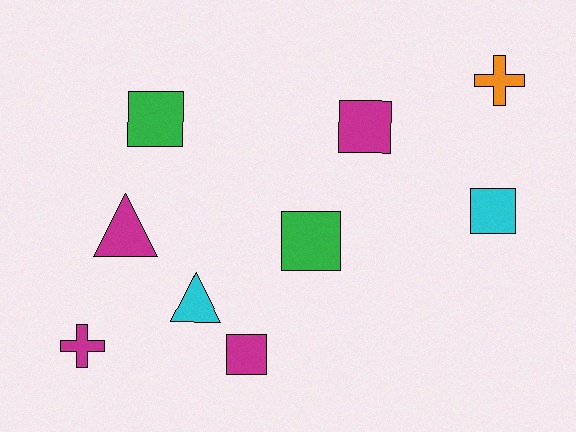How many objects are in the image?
There are 9 objects.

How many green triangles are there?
There are no green triangles.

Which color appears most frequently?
Magenta, with 4 objects.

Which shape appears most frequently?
Square, with 5 objects.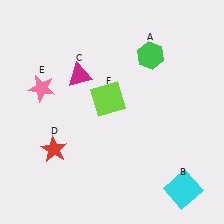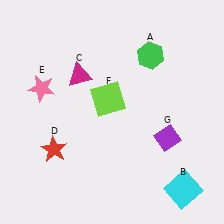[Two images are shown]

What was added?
A purple diamond (G) was added in Image 2.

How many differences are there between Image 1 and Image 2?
There is 1 difference between the two images.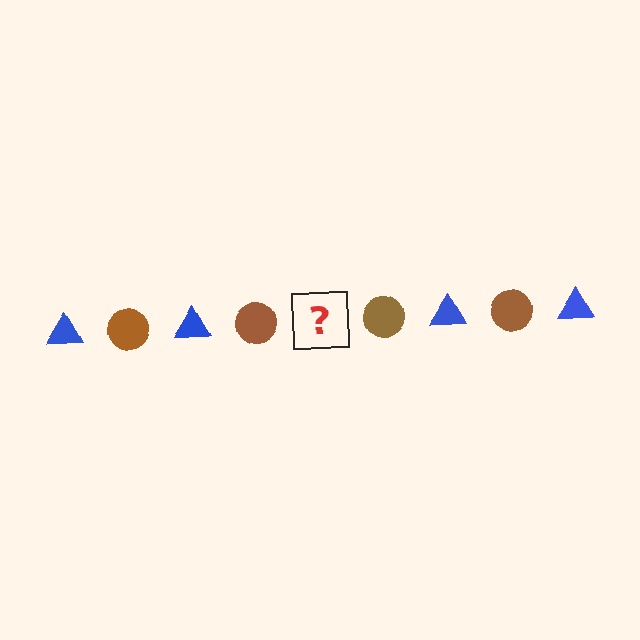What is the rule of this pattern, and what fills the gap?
The rule is that the pattern alternates between blue triangle and brown circle. The gap should be filled with a blue triangle.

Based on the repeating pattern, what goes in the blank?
The blank should be a blue triangle.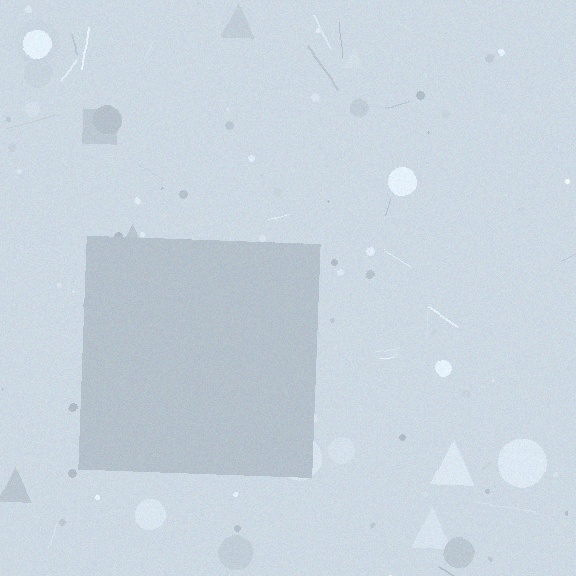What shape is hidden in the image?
A square is hidden in the image.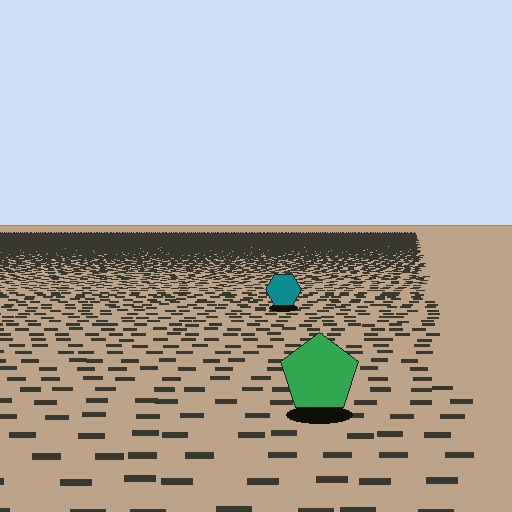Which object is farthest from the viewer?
The teal hexagon is farthest from the viewer. It appears smaller and the ground texture around it is denser.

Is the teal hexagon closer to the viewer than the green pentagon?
No. The green pentagon is closer — you can tell from the texture gradient: the ground texture is coarser near it.